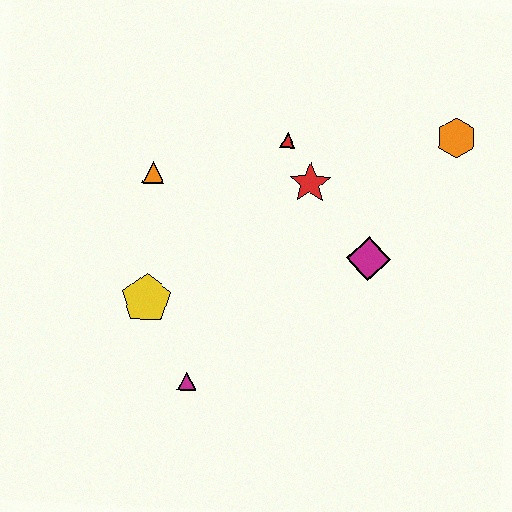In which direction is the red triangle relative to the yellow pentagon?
The red triangle is above the yellow pentagon.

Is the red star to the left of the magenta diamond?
Yes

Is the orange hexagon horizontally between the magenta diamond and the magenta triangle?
No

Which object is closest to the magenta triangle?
The yellow pentagon is closest to the magenta triangle.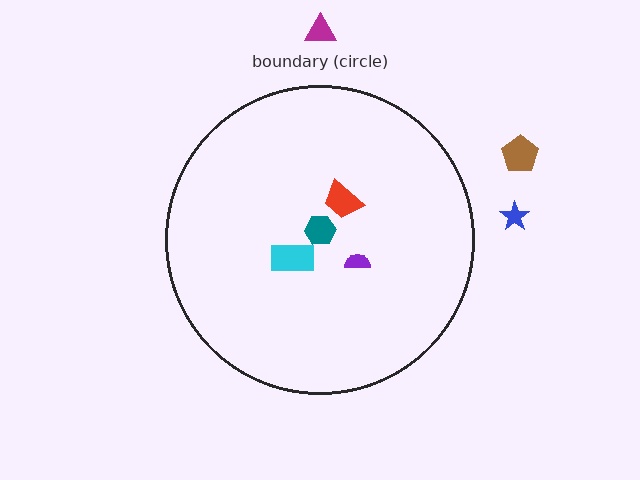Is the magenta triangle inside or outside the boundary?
Outside.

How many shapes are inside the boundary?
4 inside, 3 outside.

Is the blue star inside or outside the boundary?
Outside.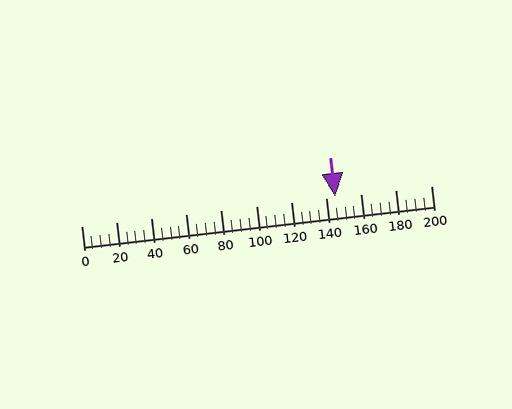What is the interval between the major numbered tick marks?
The major tick marks are spaced 20 units apart.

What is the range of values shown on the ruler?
The ruler shows values from 0 to 200.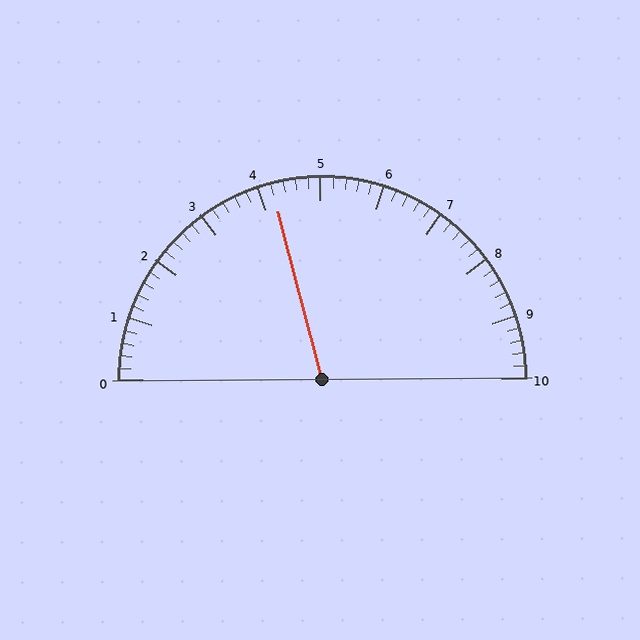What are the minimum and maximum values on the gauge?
The gauge ranges from 0 to 10.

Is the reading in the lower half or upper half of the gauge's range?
The reading is in the lower half of the range (0 to 10).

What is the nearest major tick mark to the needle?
The nearest major tick mark is 4.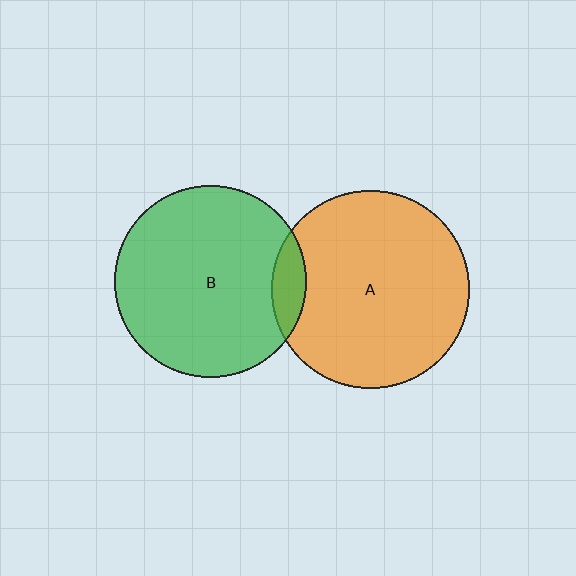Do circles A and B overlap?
Yes.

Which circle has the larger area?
Circle A (orange).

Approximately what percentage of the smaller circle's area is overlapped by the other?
Approximately 10%.